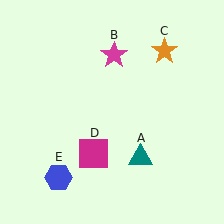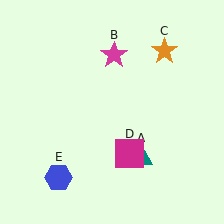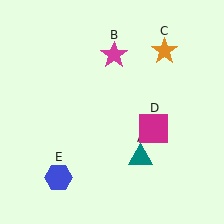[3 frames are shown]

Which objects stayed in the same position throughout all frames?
Teal triangle (object A) and magenta star (object B) and orange star (object C) and blue hexagon (object E) remained stationary.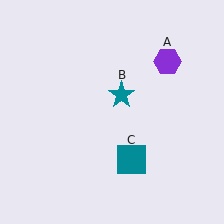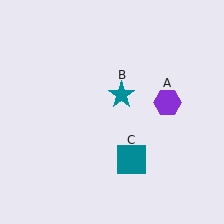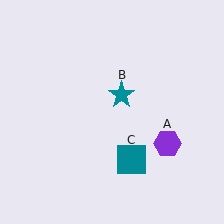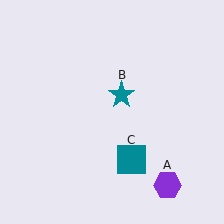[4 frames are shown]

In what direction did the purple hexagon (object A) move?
The purple hexagon (object A) moved down.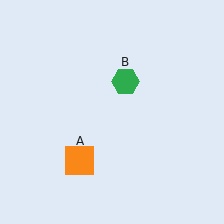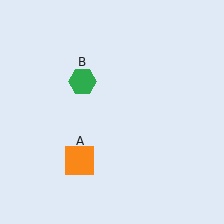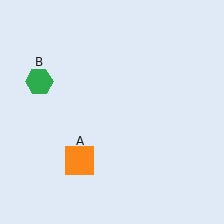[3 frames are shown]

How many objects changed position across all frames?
1 object changed position: green hexagon (object B).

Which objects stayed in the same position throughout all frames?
Orange square (object A) remained stationary.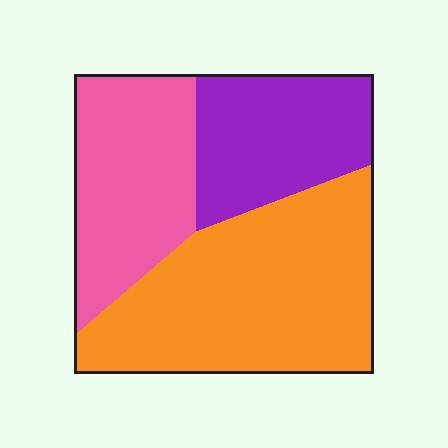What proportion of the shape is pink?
Pink covers about 30% of the shape.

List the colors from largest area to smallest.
From largest to smallest: orange, pink, purple.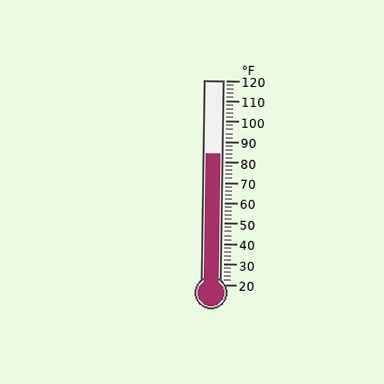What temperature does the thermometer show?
The thermometer shows approximately 84°F.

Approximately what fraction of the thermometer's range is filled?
The thermometer is filled to approximately 65% of its range.